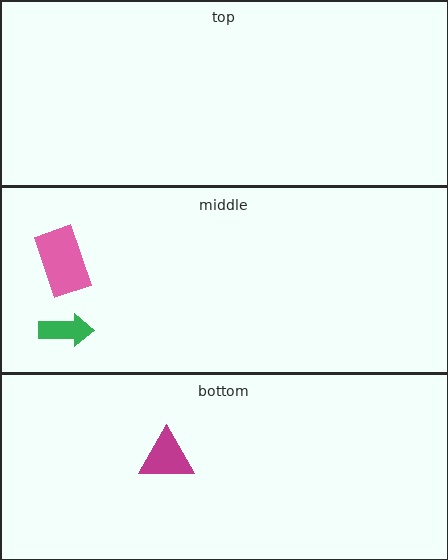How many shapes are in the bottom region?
1.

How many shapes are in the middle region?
2.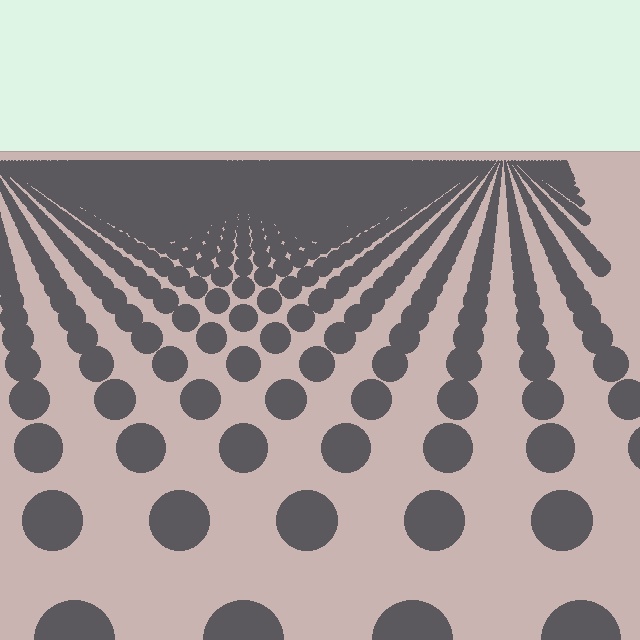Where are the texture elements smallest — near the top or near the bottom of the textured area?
Near the top.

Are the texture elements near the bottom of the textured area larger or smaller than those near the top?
Larger. Near the bottom, elements are closer to the viewer and appear at a bigger on-screen size.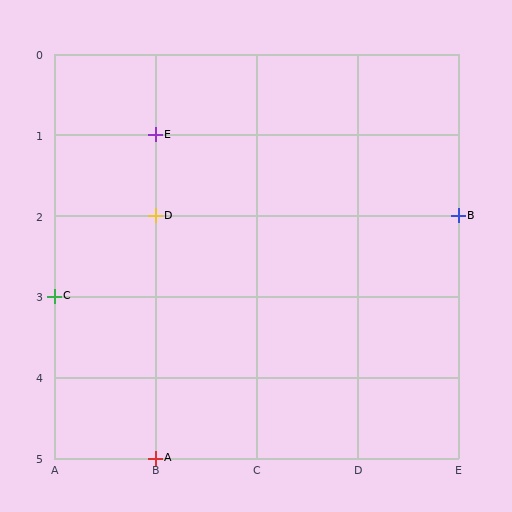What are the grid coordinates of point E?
Point E is at grid coordinates (B, 1).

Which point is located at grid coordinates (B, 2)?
Point D is at (B, 2).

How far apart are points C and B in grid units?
Points C and B are 4 columns and 1 row apart (about 4.1 grid units diagonally).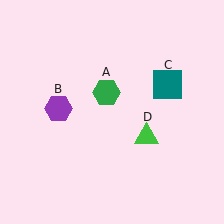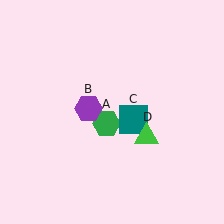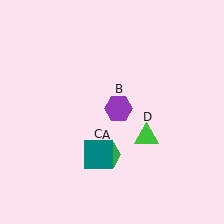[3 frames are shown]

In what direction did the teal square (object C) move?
The teal square (object C) moved down and to the left.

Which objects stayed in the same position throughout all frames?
Green triangle (object D) remained stationary.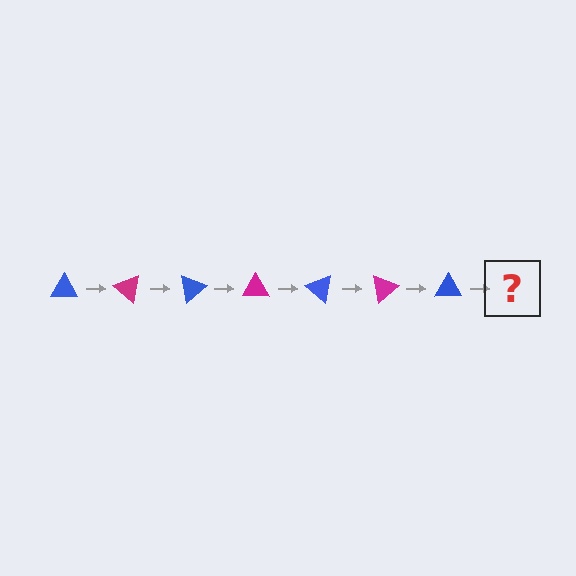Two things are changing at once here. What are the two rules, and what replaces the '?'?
The two rules are that it rotates 40 degrees each step and the color cycles through blue and magenta. The '?' should be a magenta triangle, rotated 280 degrees from the start.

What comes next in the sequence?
The next element should be a magenta triangle, rotated 280 degrees from the start.